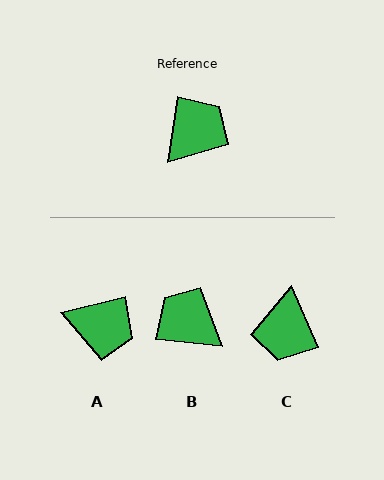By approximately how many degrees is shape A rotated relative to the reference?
Approximately 67 degrees clockwise.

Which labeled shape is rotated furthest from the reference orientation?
C, about 147 degrees away.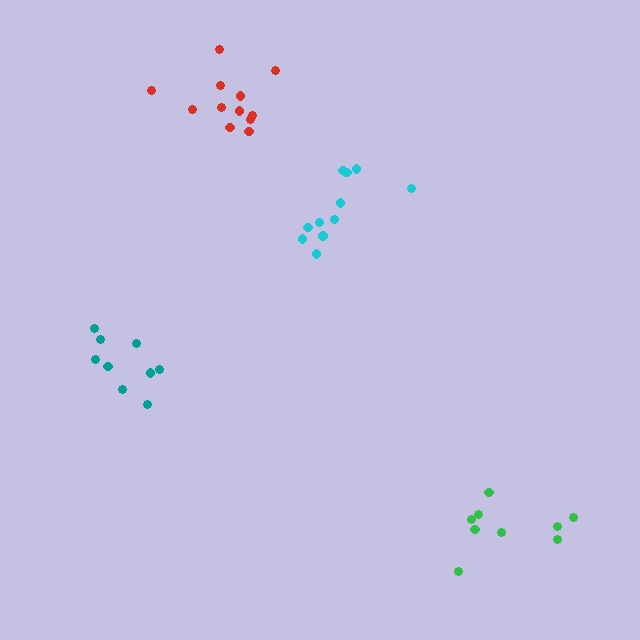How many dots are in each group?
Group 1: 12 dots, Group 2: 9 dots, Group 3: 12 dots, Group 4: 9 dots (42 total).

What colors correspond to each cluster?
The clusters are colored: red, teal, cyan, green.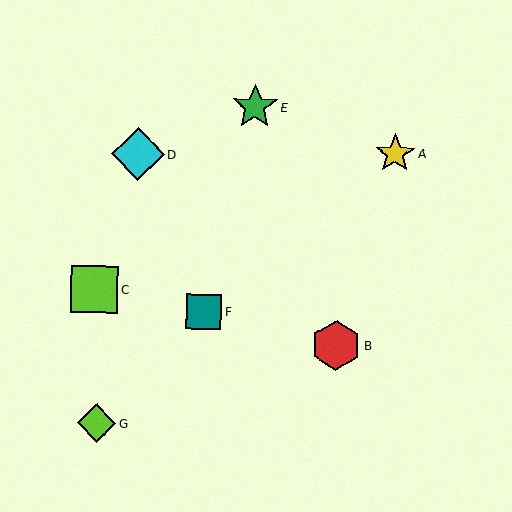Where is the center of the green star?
The center of the green star is at (255, 107).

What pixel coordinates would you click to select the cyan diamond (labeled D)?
Click at (138, 154) to select the cyan diamond D.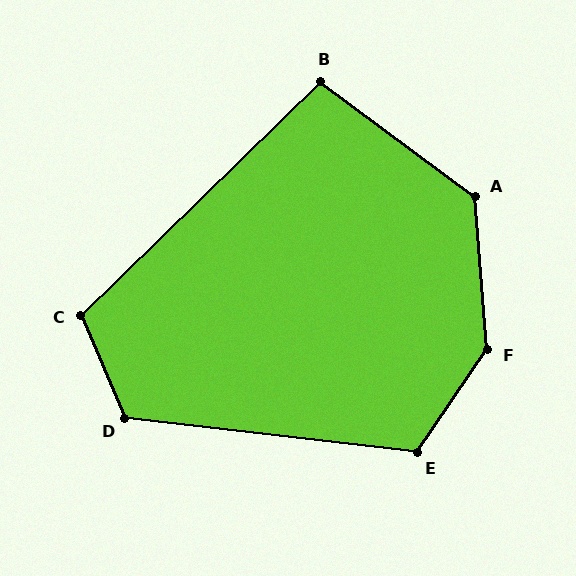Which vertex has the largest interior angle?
F, at approximately 141 degrees.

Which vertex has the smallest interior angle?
B, at approximately 99 degrees.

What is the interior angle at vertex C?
Approximately 111 degrees (obtuse).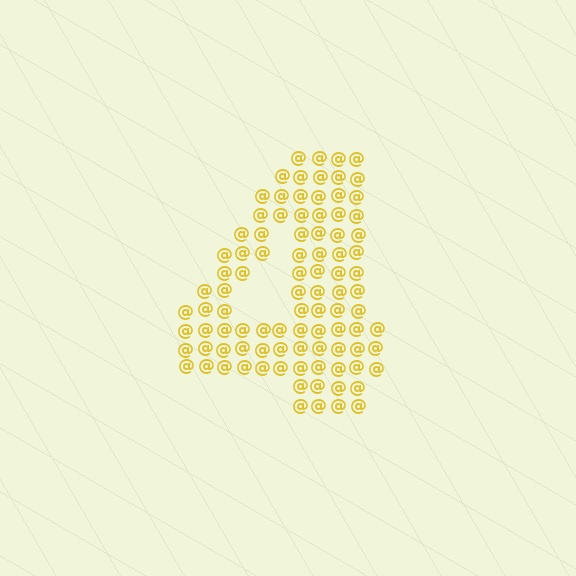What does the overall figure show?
The overall figure shows the digit 4.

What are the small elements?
The small elements are at signs.